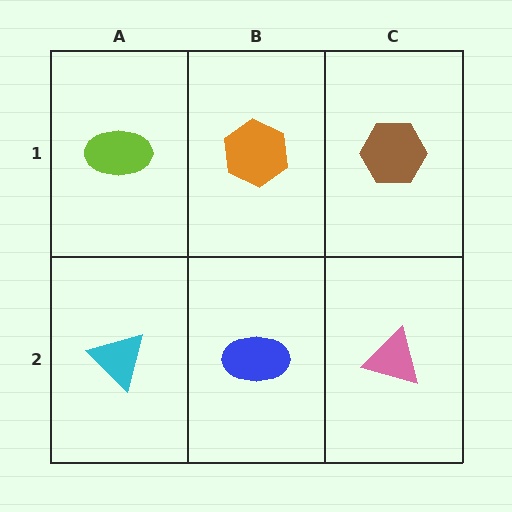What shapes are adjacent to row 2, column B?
An orange hexagon (row 1, column B), a cyan triangle (row 2, column A), a pink triangle (row 2, column C).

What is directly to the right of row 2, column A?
A blue ellipse.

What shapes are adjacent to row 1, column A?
A cyan triangle (row 2, column A), an orange hexagon (row 1, column B).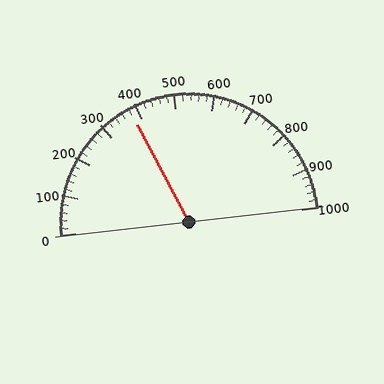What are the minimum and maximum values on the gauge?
The gauge ranges from 0 to 1000.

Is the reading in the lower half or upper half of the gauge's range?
The reading is in the lower half of the range (0 to 1000).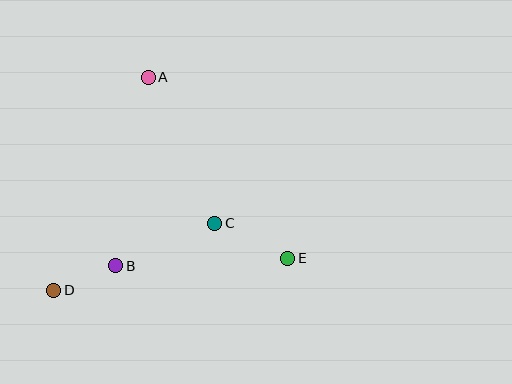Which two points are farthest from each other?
Points D and E are farthest from each other.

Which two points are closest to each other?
Points B and D are closest to each other.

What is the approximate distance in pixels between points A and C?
The distance between A and C is approximately 160 pixels.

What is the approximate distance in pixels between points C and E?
The distance between C and E is approximately 81 pixels.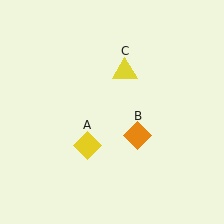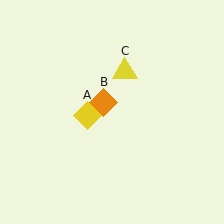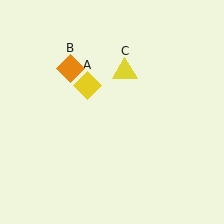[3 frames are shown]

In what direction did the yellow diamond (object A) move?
The yellow diamond (object A) moved up.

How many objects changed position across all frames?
2 objects changed position: yellow diamond (object A), orange diamond (object B).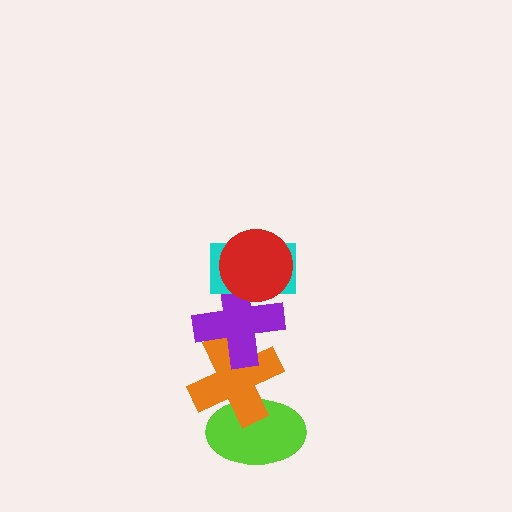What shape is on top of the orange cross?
The purple cross is on top of the orange cross.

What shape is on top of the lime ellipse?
The orange cross is on top of the lime ellipse.